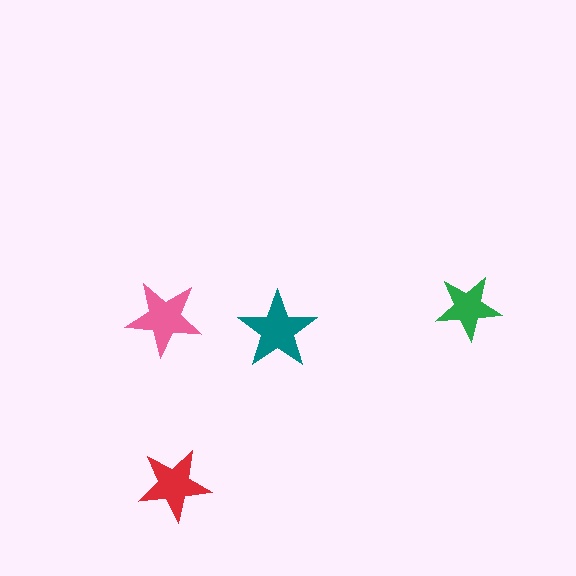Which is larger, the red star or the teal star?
The teal one.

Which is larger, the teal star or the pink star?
The teal one.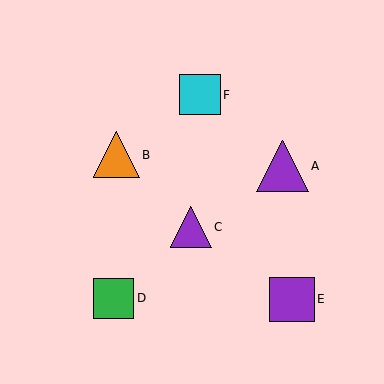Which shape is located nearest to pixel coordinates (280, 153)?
The purple triangle (labeled A) at (283, 166) is nearest to that location.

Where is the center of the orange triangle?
The center of the orange triangle is at (116, 155).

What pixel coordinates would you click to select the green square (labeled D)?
Click at (114, 298) to select the green square D.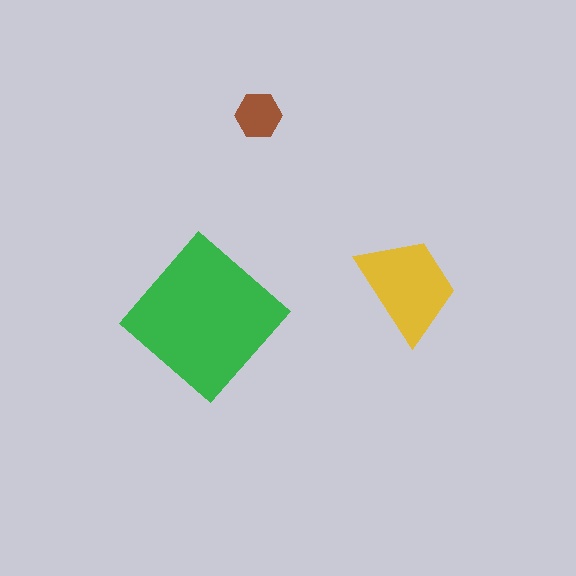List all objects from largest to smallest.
The green diamond, the yellow trapezoid, the brown hexagon.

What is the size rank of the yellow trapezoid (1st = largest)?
2nd.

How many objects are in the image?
There are 3 objects in the image.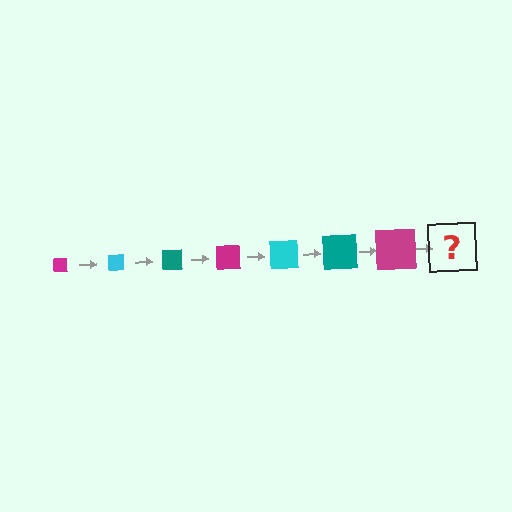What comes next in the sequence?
The next element should be a cyan square, larger than the previous one.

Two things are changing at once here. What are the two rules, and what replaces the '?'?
The two rules are that the square grows larger each step and the color cycles through magenta, cyan, and teal. The '?' should be a cyan square, larger than the previous one.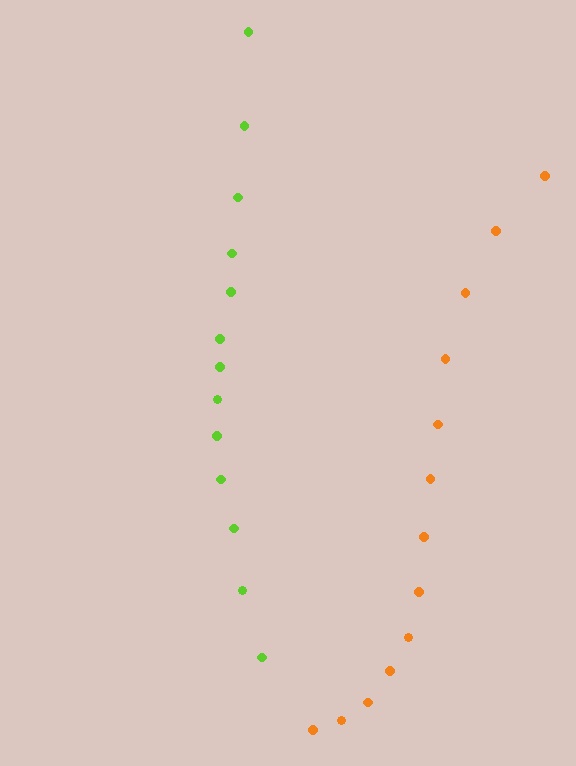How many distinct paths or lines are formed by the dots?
There are 2 distinct paths.